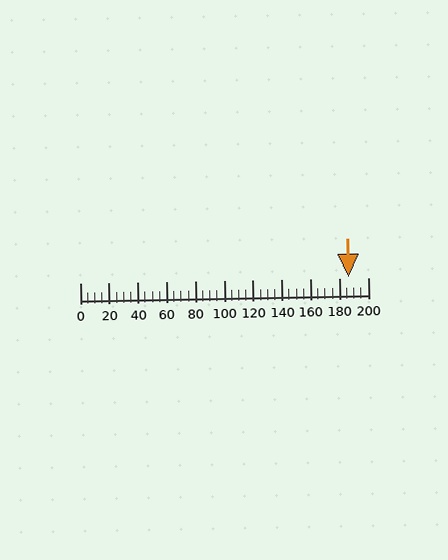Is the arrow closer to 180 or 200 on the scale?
The arrow is closer to 180.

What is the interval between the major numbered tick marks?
The major tick marks are spaced 20 units apart.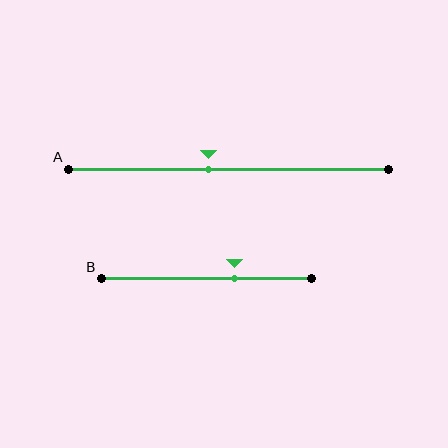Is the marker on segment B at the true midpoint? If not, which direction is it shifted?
No, the marker on segment B is shifted to the right by about 13% of the segment length.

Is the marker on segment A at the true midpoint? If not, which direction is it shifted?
No, the marker on segment A is shifted to the left by about 6% of the segment length.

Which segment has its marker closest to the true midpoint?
Segment A has its marker closest to the true midpoint.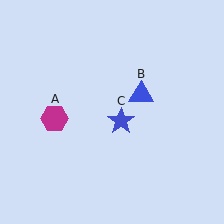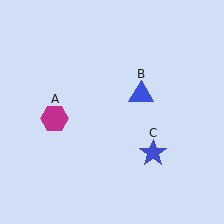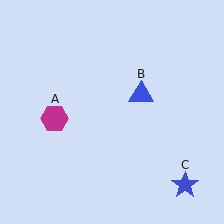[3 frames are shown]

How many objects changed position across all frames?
1 object changed position: blue star (object C).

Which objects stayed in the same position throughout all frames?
Magenta hexagon (object A) and blue triangle (object B) remained stationary.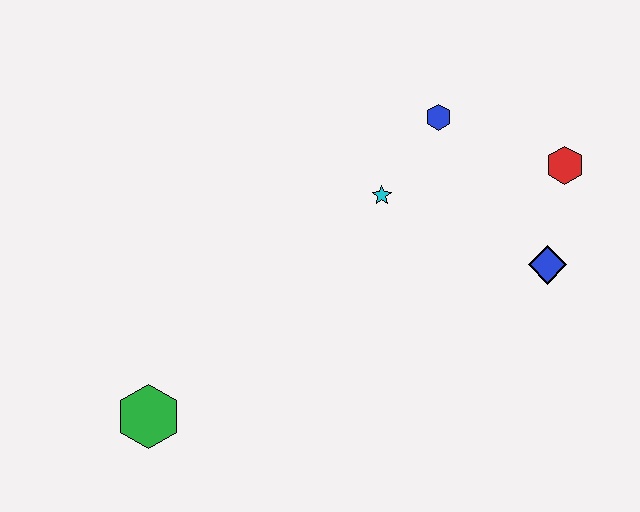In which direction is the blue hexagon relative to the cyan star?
The blue hexagon is above the cyan star.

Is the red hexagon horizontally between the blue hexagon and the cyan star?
No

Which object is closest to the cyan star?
The blue hexagon is closest to the cyan star.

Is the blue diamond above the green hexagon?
Yes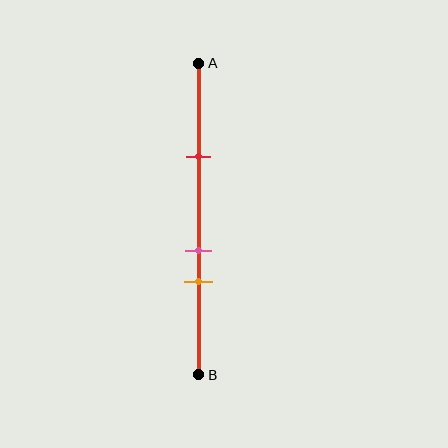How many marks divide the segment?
There are 3 marks dividing the segment.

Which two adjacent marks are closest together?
The pink and orange marks are the closest adjacent pair.